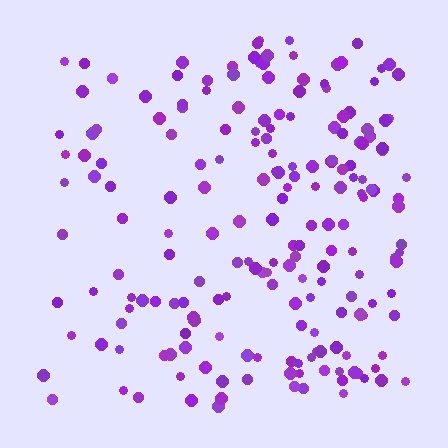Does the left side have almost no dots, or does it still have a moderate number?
Still a moderate number, just noticeably fewer than the right.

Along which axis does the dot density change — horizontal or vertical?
Horizontal.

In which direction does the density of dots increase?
From left to right, with the right side densest.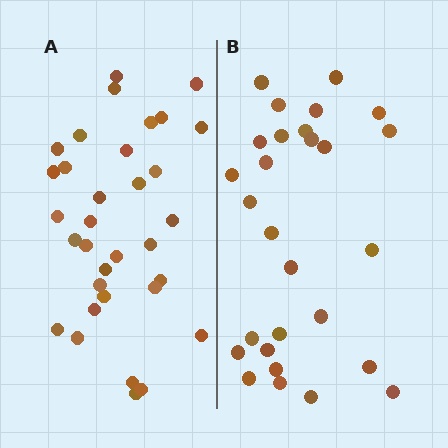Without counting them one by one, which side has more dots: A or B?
Region A (the left region) has more dots.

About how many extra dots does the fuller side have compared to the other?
Region A has about 5 more dots than region B.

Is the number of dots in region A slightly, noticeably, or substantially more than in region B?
Region A has only slightly more — the two regions are fairly close. The ratio is roughly 1.2 to 1.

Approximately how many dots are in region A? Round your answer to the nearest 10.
About 30 dots. (The exact count is 33, which rounds to 30.)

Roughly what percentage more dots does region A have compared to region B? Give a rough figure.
About 20% more.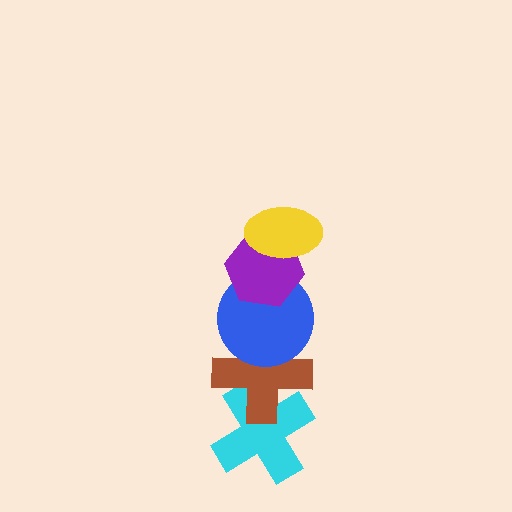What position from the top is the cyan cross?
The cyan cross is 5th from the top.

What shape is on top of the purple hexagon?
The yellow ellipse is on top of the purple hexagon.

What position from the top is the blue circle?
The blue circle is 3rd from the top.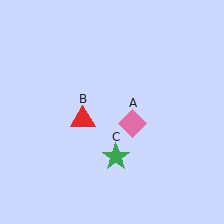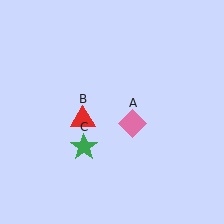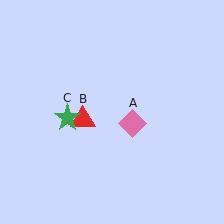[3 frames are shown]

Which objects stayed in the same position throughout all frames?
Pink diamond (object A) and red triangle (object B) remained stationary.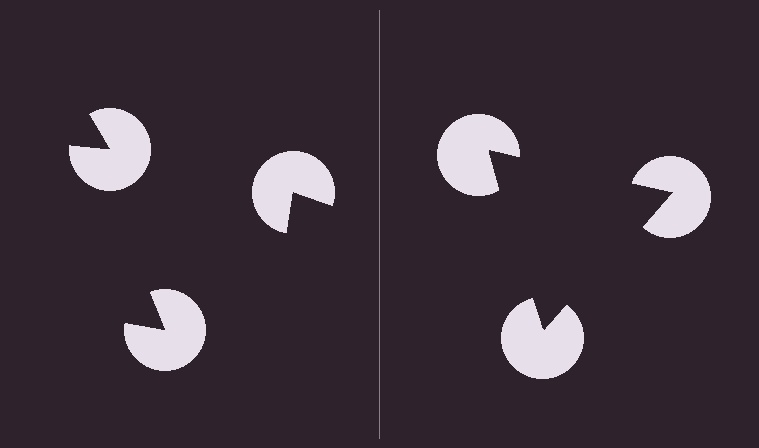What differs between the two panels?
The pac-man discs are positioned identically on both sides; only the wedge orientations differ. On the right they align to a triangle; on the left they are misaligned.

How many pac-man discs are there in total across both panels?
6 — 3 on each side.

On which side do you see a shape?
An illusory triangle appears on the right side. On the left side the wedge cuts are rotated, so no coherent shape forms.